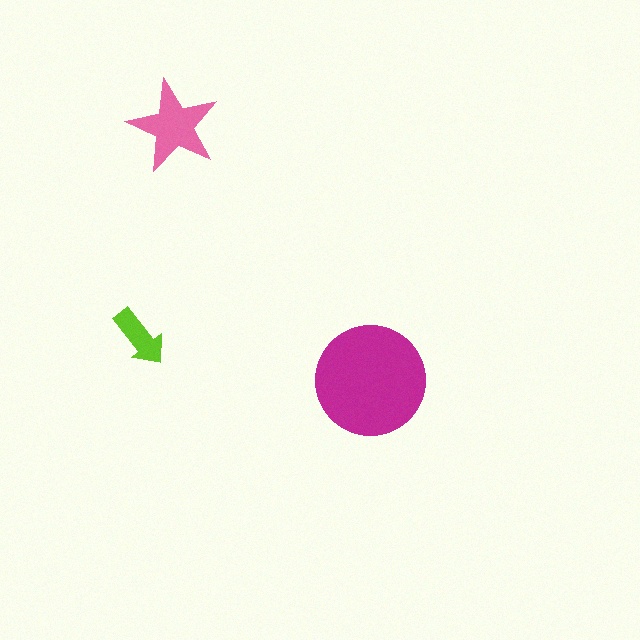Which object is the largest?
The magenta circle.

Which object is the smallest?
The lime arrow.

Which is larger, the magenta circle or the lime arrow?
The magenta circle.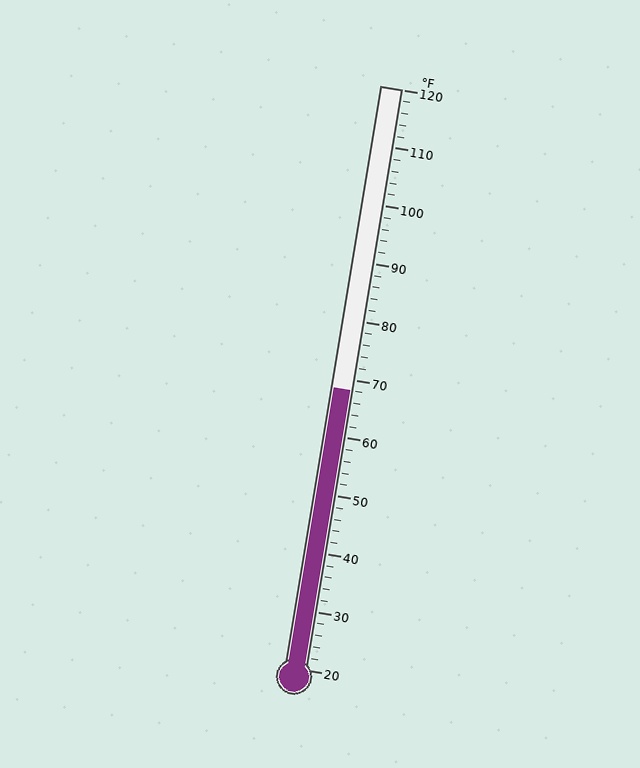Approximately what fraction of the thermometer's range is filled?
The thermometer is filled to approximately 50% of its range.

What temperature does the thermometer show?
The thermometer shows approximately 68°F.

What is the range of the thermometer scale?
The thermometer scale ranges from 20°F to 120°F.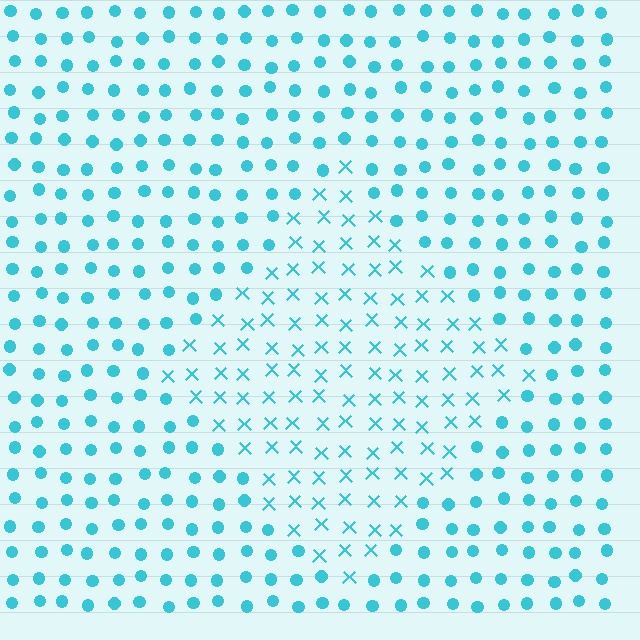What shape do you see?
I see a diamond.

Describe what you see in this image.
The image is filled with small cyan elements arranged in a uniform grid. A diamond-shaped region contains X marks, while the surrounding area contains circles. The boundary is defined purely by the change in element shape.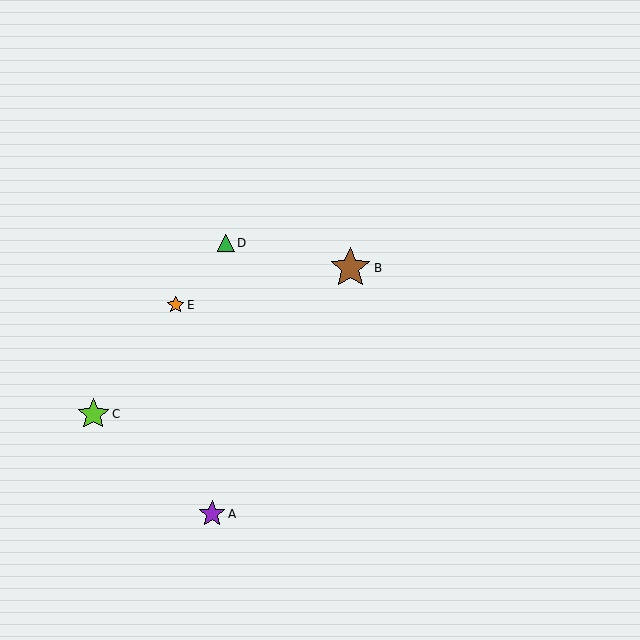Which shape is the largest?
The brown star (labeled B) is the largest.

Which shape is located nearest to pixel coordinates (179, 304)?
The orange star (labeled E) at (176, 305) is nearest to that location.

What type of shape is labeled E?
Shape E is an orange star.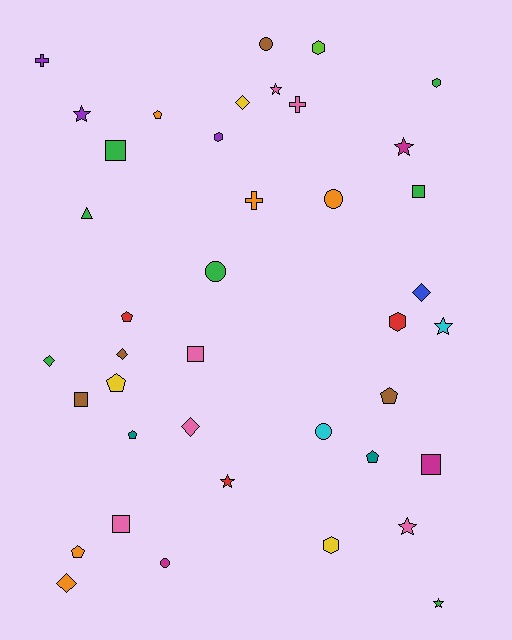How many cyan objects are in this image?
There are 2 cyan objects.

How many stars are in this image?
There are 7 stars.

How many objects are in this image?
There are 40 objects.